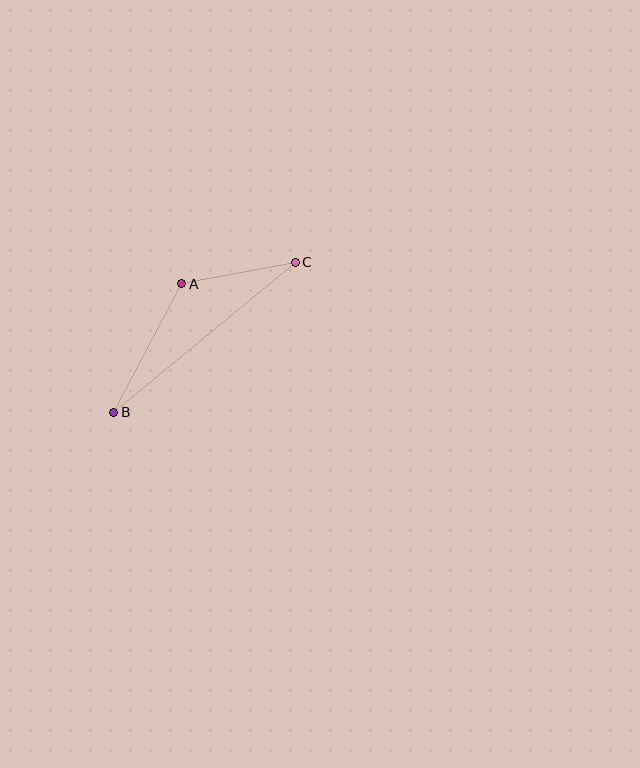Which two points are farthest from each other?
Points B and C are farthest from each other.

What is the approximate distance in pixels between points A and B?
The distance between A and B is approximately 146 pixels.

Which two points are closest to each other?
Points A and C are closest to each other.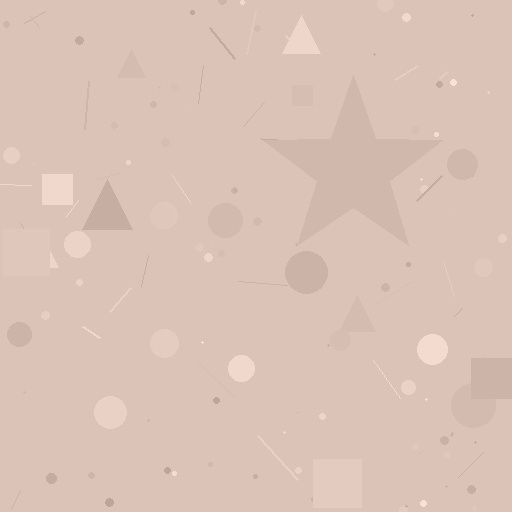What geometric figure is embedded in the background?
A star is embedded in the background.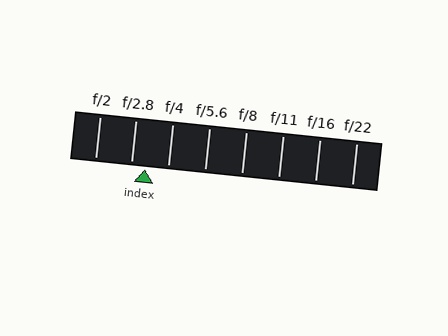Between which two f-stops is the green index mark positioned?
The index mark is between f/2.8 and f/4.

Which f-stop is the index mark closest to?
The index mark is closest to f/2.8.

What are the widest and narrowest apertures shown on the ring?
The widest aperture shown is f/2 and the narrowest is f/22.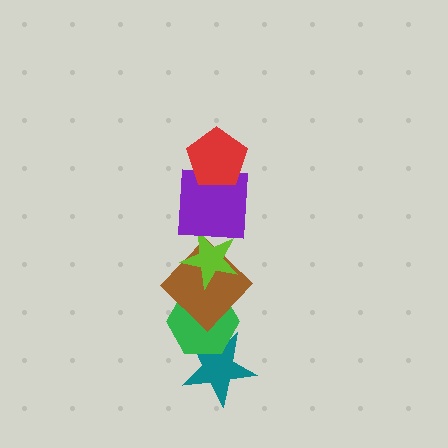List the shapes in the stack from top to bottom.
From top to bottom: the red pentagon, the purple square, the lime star, the brown diamond, the green hexagon, the teal star.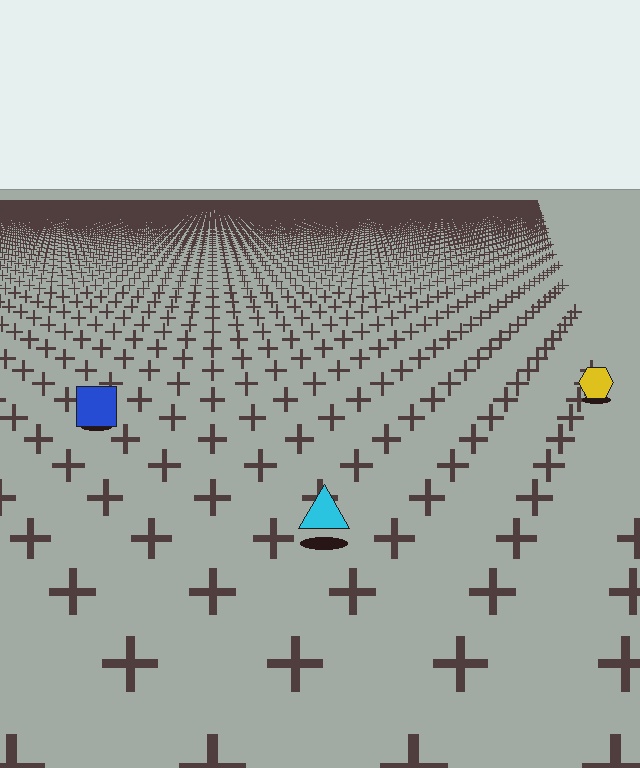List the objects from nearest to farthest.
From nearest to farthest: the cyan triangle, the blue square, the yellow hexagon.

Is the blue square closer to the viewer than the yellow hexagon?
Yes. The blue square is closer — you can tell from the texture gradient: the ground texture is coarser near it.